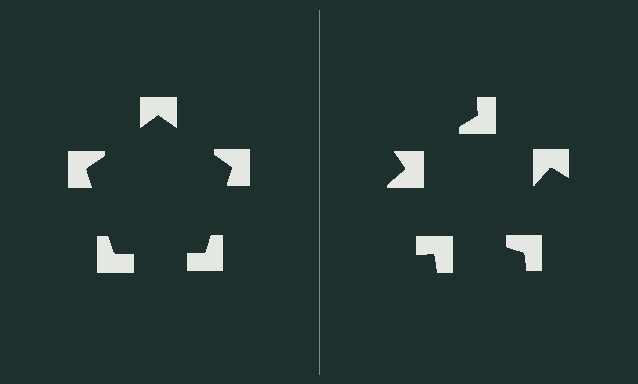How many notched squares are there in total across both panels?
10 — 5 on each side.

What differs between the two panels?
The notched squares are positioned identically on both sides; only the wedge orientations differ. On the left they align to a pentagon; on the right they are misaligned.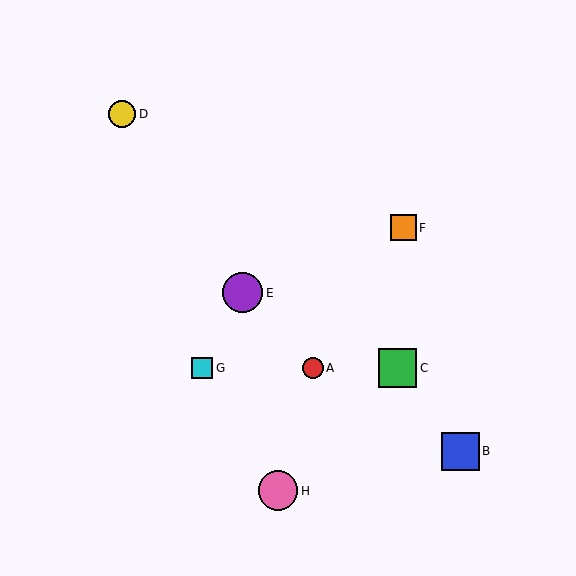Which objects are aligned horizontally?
Objects A, C, G are aligned horizontally.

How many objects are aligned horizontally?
3 objects (A, C, G) are aligned horizontally.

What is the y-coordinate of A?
Object A is at y≈368.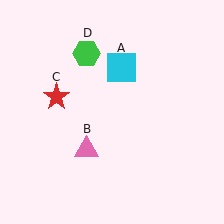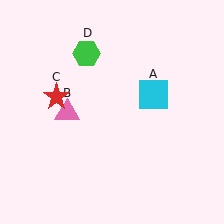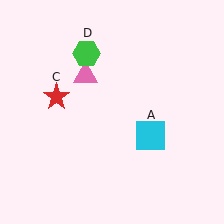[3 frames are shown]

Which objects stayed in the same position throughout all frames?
Red star (object C) and green hexagon (object D) remained stationary.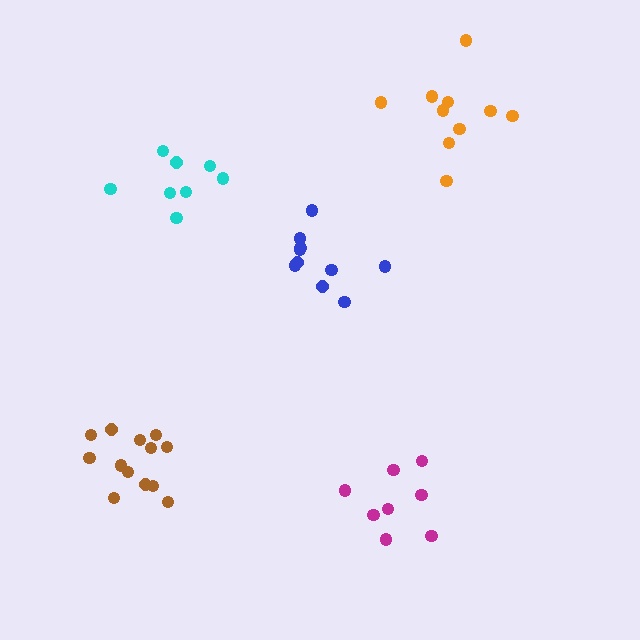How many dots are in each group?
Group 1: 8 dots, Group 2: 8 dots, Group 3: 13 dots, Group 4: 10 dots, Group 5: 10 dots (49 total).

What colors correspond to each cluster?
The clusters are colored: magenta, cyan, brown, blue, orange.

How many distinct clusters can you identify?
There are 5 distinct clusters.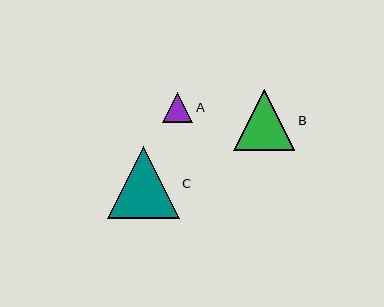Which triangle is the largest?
Triangle C is the largest with a size of approximately 72 pixels.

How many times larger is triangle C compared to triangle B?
Triangle C is approximately 1.2 times the size of triangle B.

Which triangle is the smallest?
Triangle A is the smallest with a size of approximately 30 pixels.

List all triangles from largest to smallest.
From largest to smallest: C, B, A.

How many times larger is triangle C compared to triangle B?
Triangle C is approximately 1.2 times the size of triangle B.